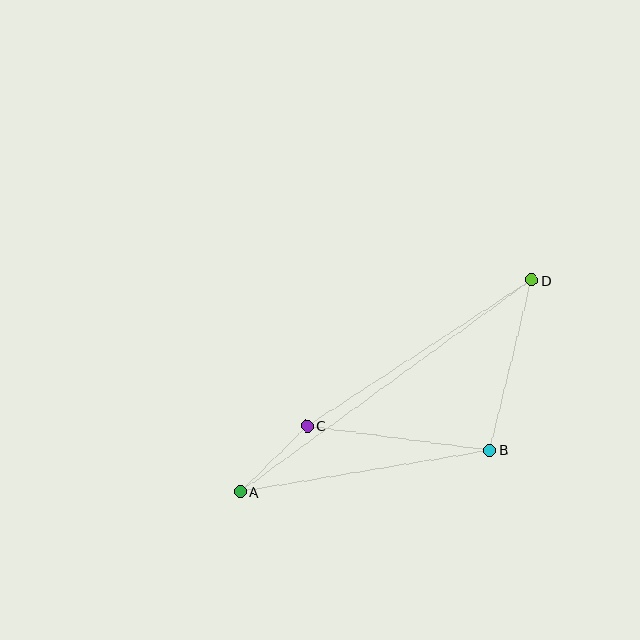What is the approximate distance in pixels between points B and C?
The distance between B and C is approximately 184 pixels.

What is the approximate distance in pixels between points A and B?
The distance between A and B is approximately 253 pixels.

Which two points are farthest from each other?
Points A and D are farthest from each other.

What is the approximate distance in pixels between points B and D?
The distance between B and D is approximately 175 pixels.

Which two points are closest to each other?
Points A and C are closest to each other.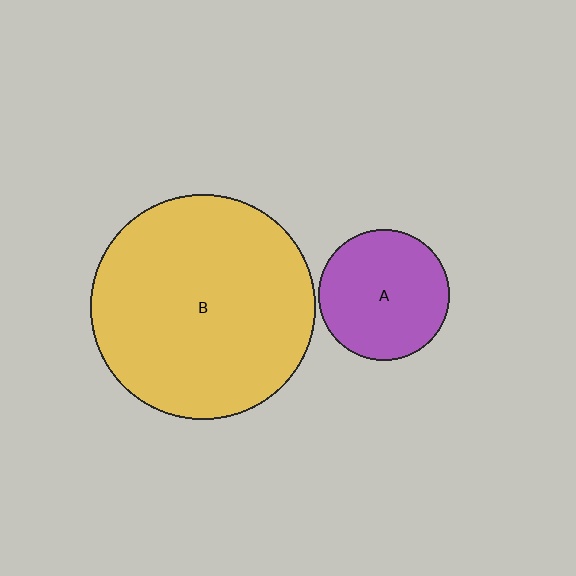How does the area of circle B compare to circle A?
Approximately 2.9 times.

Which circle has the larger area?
Circle B (yellow).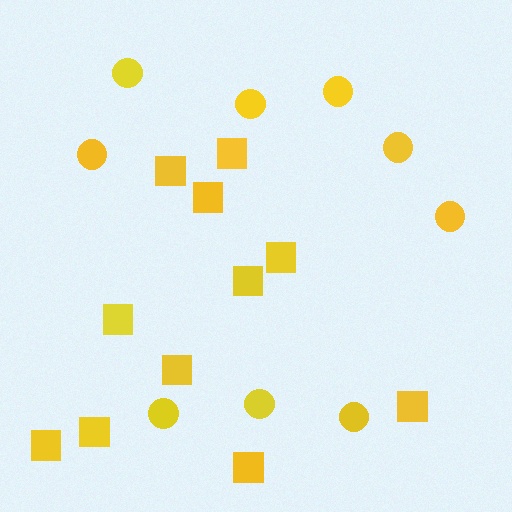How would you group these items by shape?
There are 2 groups: one group of circles (9) and one group of squares (11).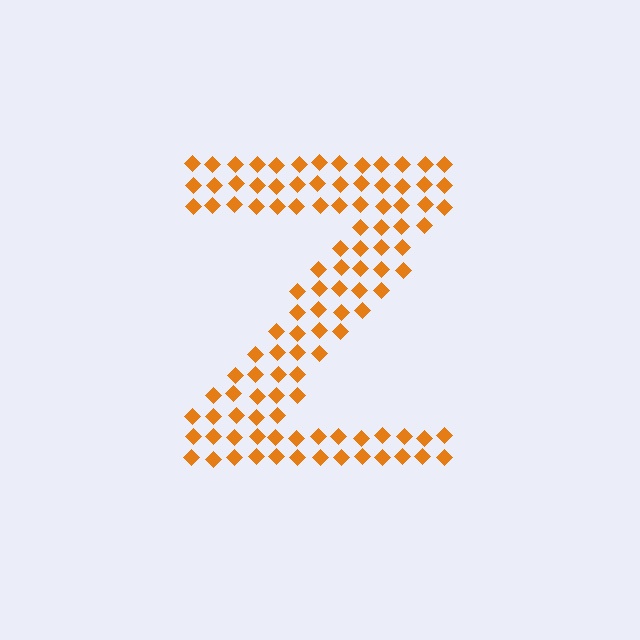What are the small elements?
The small elements are diamonds.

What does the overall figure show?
The overall figure shows the letter Z.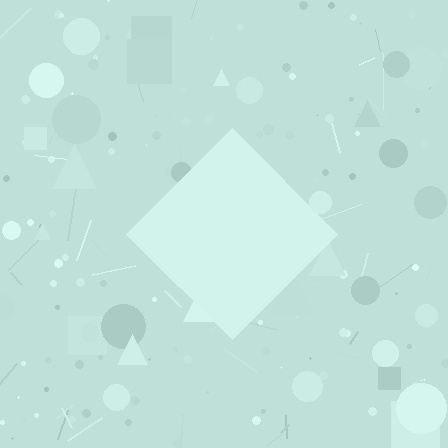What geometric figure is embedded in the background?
A diamond is embedded in the background.